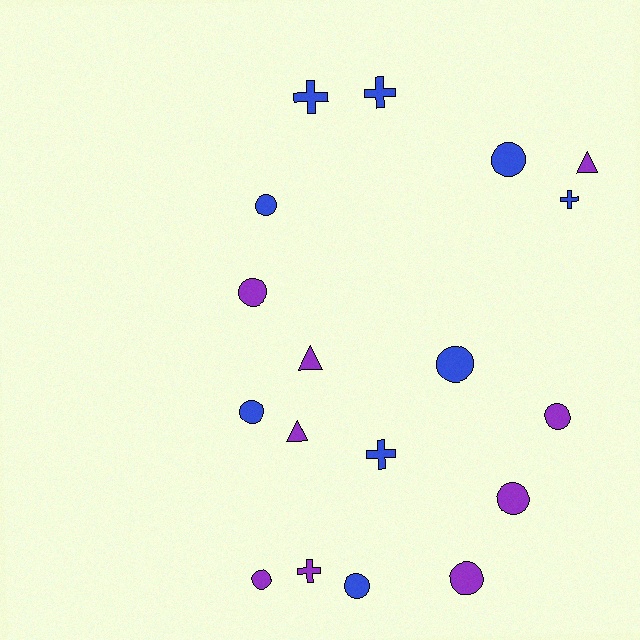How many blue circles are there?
There are 5 blue circles.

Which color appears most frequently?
Purple, with 9 objects.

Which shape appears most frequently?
Circle, with 10 objects.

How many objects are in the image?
There are 18 objects.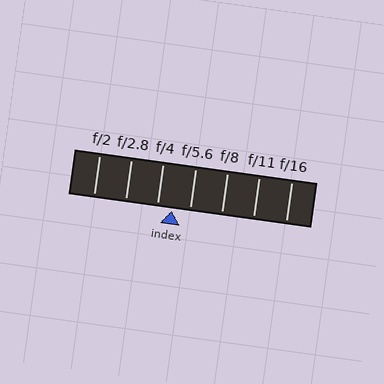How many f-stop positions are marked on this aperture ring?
There are 7 f-stop positions marked.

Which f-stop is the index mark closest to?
The index mark is closest to f/4.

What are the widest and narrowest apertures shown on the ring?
The widest aperture shown is f/2 and the narrowest is f/16.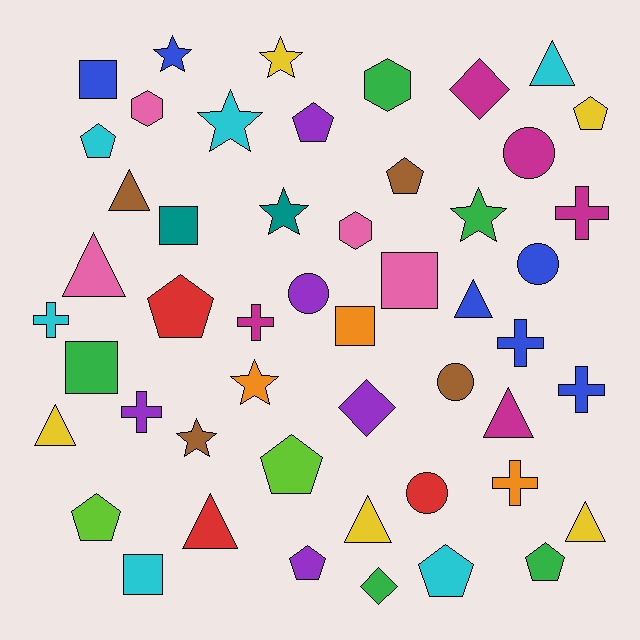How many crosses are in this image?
There are 7 crosses.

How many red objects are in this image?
There are 3 red objects.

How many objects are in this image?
There are 50 objects.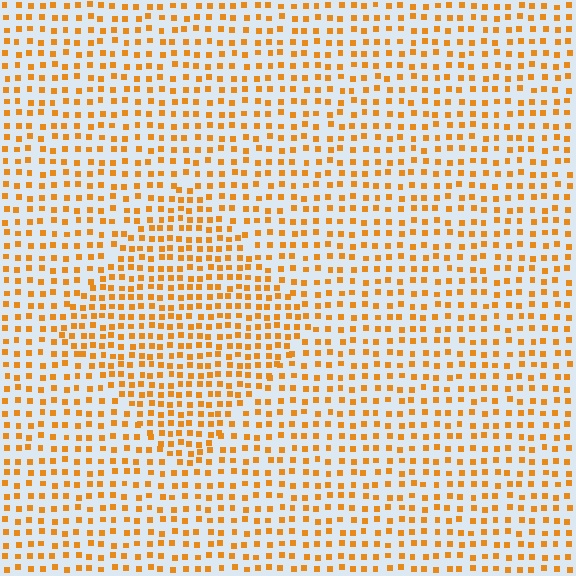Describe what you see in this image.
The image contains small orange elements arranged at two different densities. A diamond-shaped region is visible where the elements are more densely packed than the surrounding area.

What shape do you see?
I see a diamond.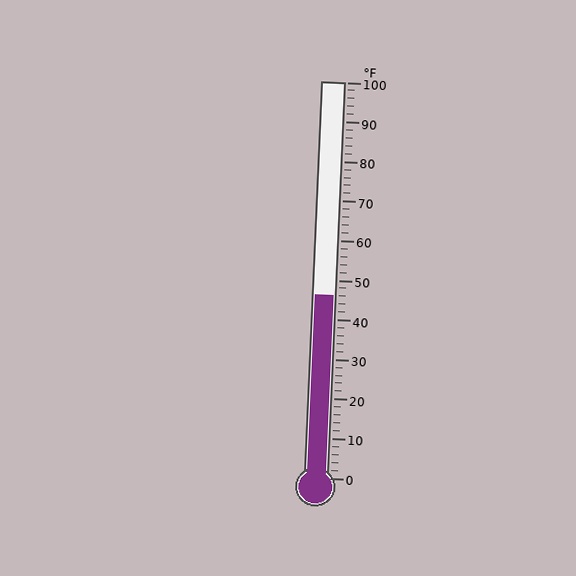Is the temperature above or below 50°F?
The temperature is below 50°F.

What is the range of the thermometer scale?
The thermometer scale ranges from 0°F to 100°F.